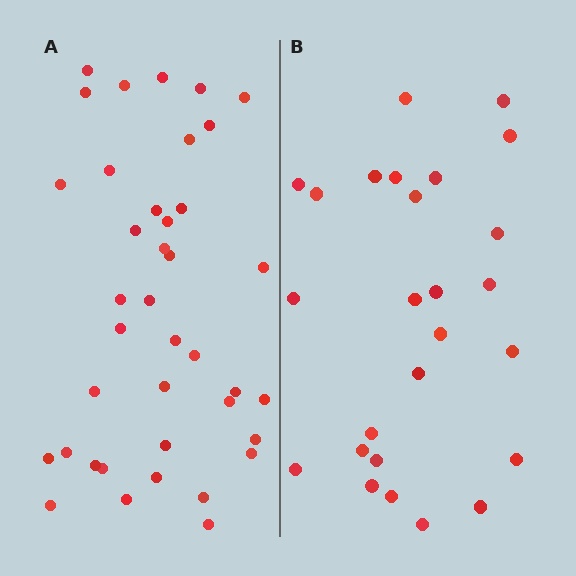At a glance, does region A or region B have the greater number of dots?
Region A (the left region) has more dots.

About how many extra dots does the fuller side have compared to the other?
Region A has approximately 15 more dots than region B.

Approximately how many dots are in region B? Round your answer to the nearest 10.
About 30 dots. (The exact count is 26, which rounds to 30.)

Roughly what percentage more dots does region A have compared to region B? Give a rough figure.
About 50% more.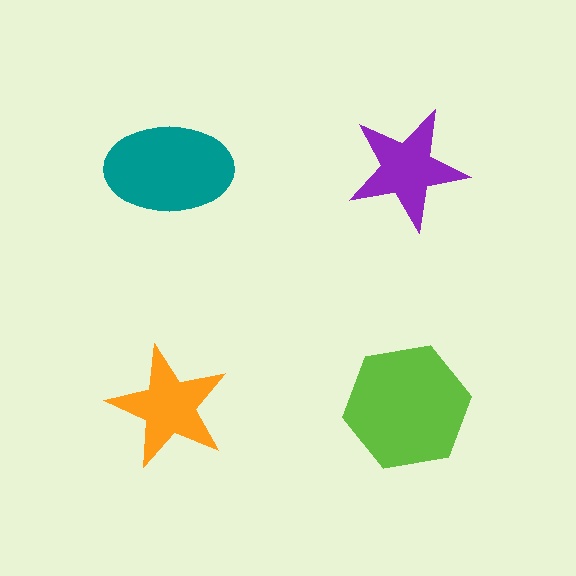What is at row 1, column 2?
A purple star.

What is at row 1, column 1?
A teal ellipse.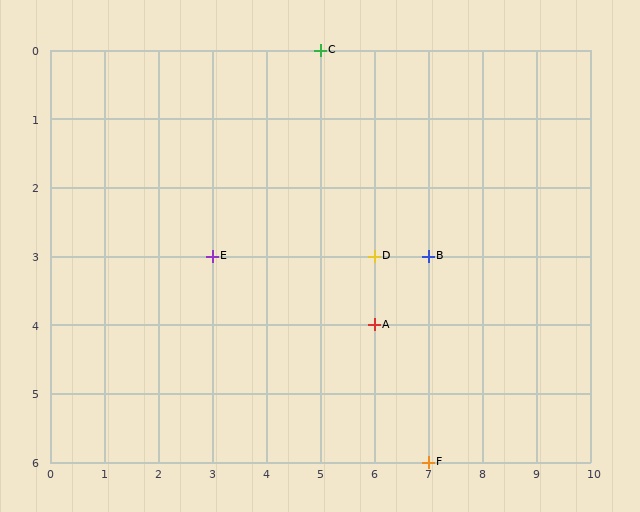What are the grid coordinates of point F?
Point F is at grid coordinates (7, 6).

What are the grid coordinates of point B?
Point B is at grid coordinates (7, 3).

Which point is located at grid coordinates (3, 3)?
Point E is at (3, 3).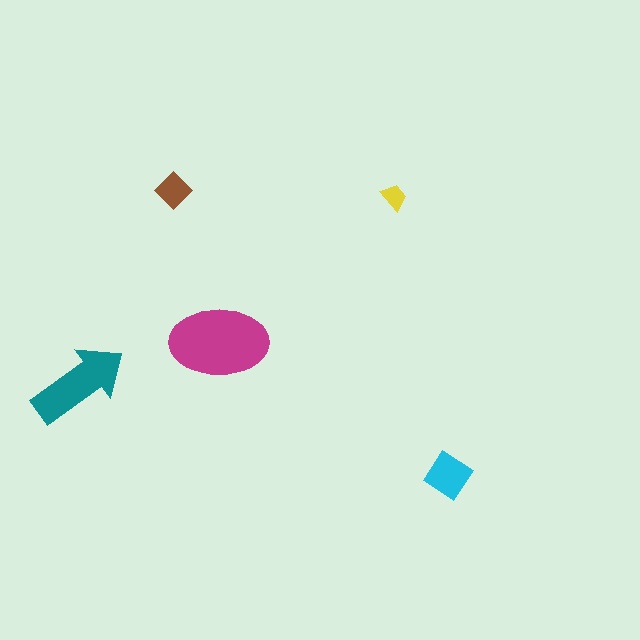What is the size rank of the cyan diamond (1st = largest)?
3rd.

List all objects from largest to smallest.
The magenta ellipse, the teal arrow, the cyan diamond, the brown diamond, the yellow trapezoid.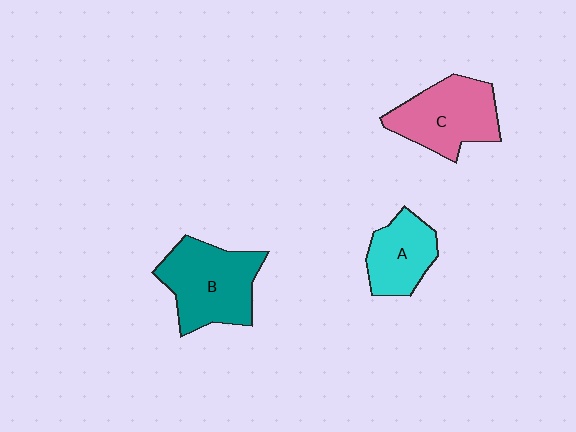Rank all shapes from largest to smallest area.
From largest to smallest: B (teal), C (pink), A (cyan).